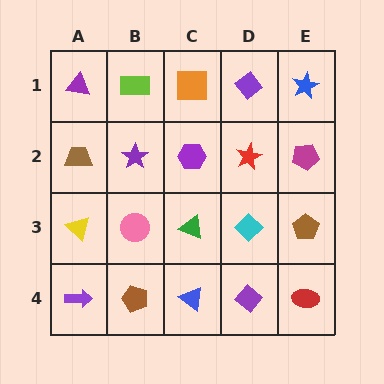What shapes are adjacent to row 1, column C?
A purple hexagon (row 2, column C), a lime rectangle (row 1, column B), a purple diamond (row 1, column D).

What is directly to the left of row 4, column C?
A brown pentagon.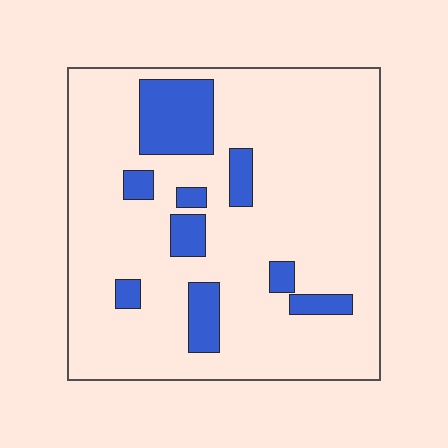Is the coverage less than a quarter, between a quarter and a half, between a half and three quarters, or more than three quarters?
Less than a quarter.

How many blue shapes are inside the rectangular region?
9.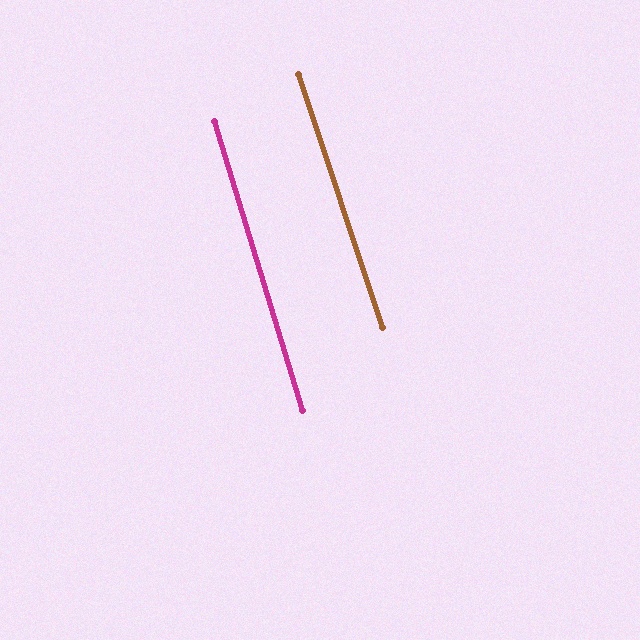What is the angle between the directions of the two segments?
Approximately 1 degree.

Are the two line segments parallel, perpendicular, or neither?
Parallel — their directions differ by only 1.5°.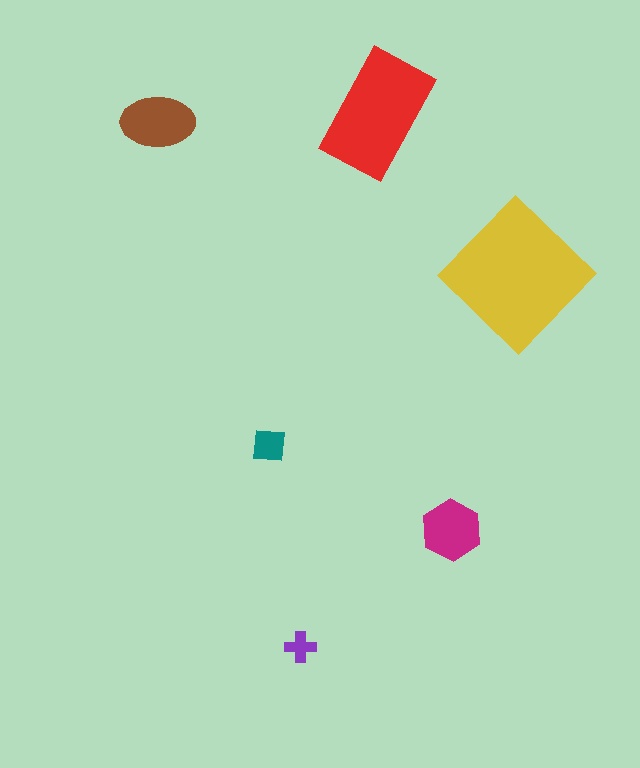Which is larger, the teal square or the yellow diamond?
The yellow diamond.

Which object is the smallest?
The purple cross.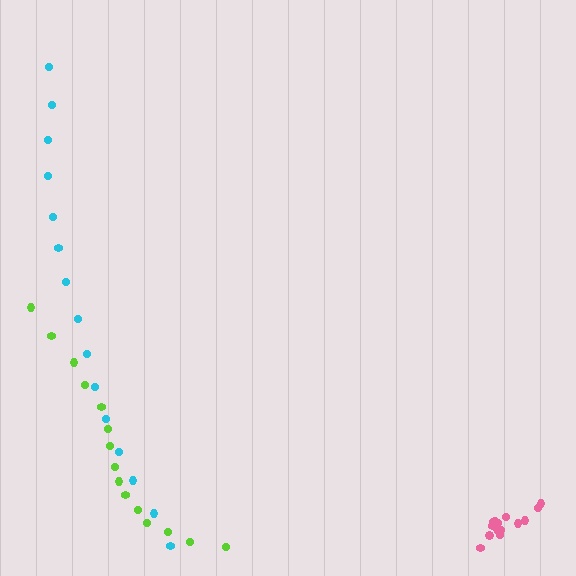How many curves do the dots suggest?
There are 3 distinct paths.